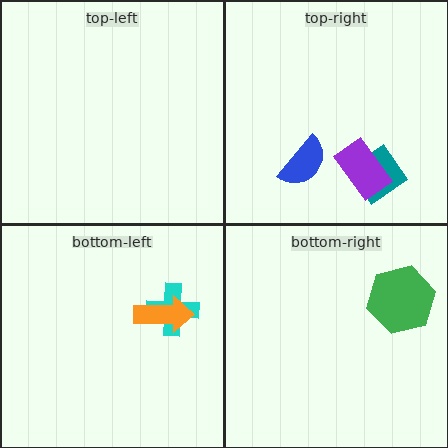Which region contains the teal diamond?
The top-right region.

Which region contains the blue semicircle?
The top-right region.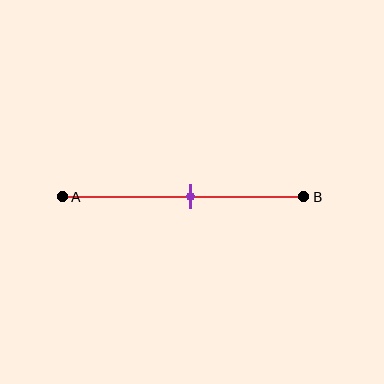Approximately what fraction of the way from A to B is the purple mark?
The purple mark is approximately 55% of the way from A to B.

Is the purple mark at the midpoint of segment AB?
No, the mark is at about 55% from A, not at the 50% midpoint.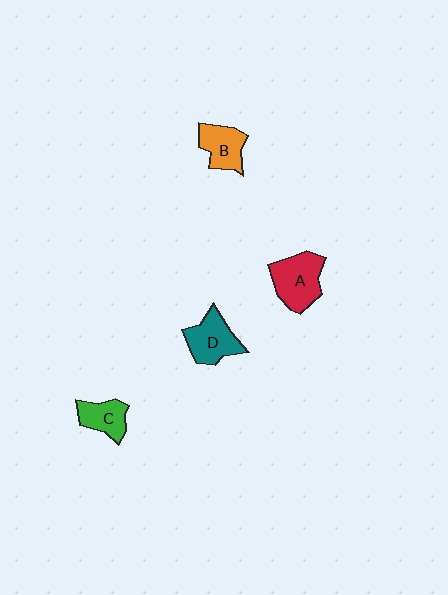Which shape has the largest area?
Shape A (red).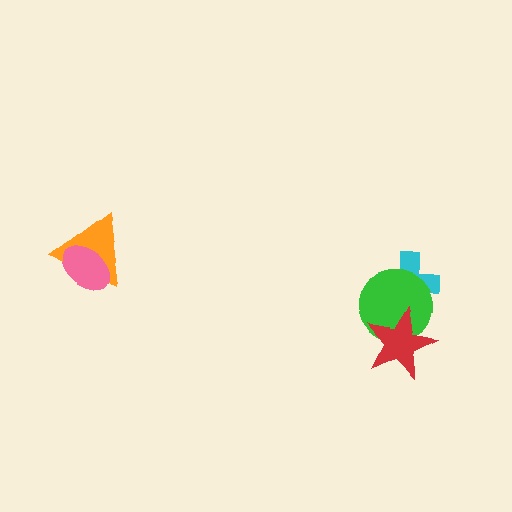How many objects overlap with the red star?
2 objects overlap with the red star.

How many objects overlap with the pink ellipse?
1 object overlaps with the pink ellipse.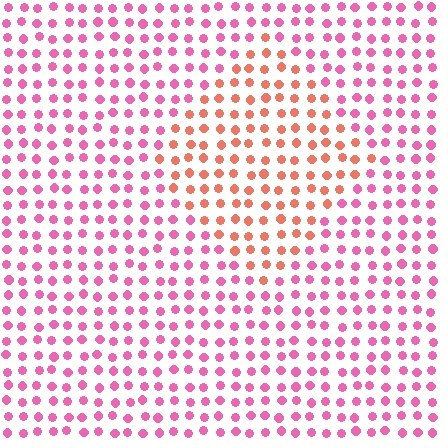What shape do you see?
I see a diamond.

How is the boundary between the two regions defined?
The boundary is defined purely by a slight shift in hue (about 42 degrees). Spacing, size, and orientation are identical on both sides.